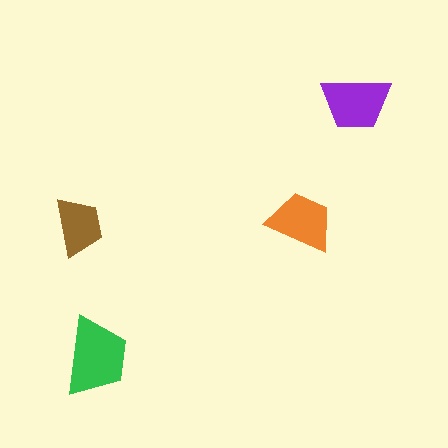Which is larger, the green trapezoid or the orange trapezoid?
The green one.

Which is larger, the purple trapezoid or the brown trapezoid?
The purple one.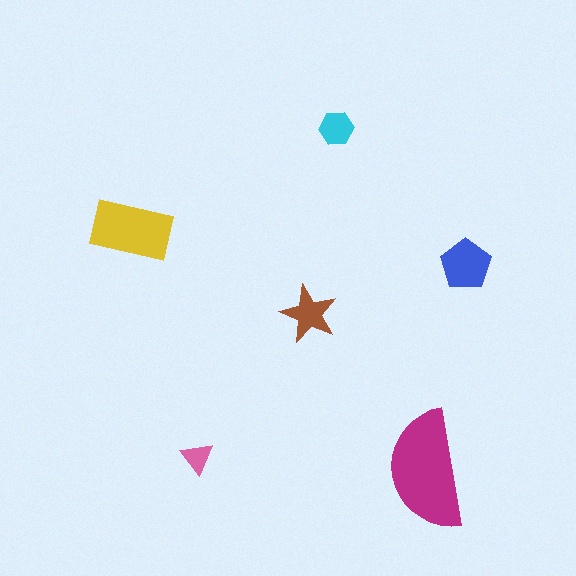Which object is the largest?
The magenta semicircle.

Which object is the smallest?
The pink triangle.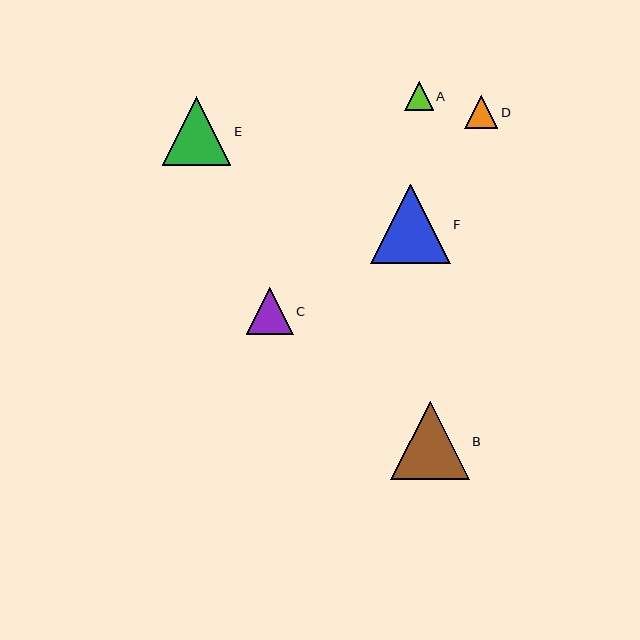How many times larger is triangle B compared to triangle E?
Triangle B is approximately 1.1 times the size of triangle E.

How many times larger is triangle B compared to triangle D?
Triangle B is approximately 2.4 times the size of triangle D.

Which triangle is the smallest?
Triangle A is the smallest with a size of approximately 29 pixels.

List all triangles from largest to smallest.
From largest to smallest: F, B, E, C, D, A.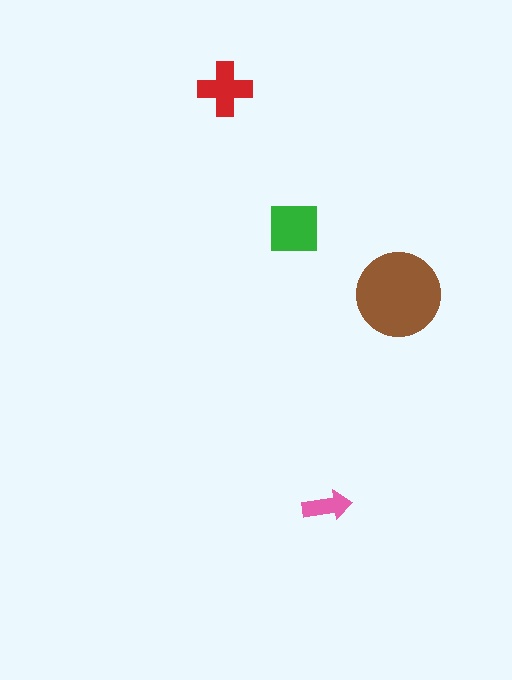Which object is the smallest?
The pink arrow.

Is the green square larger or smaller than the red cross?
Larger.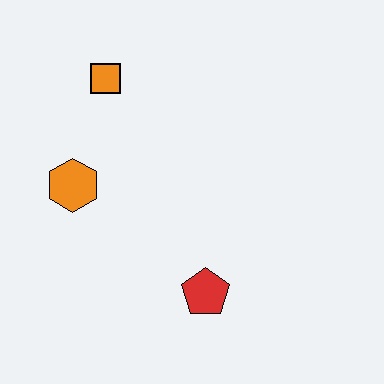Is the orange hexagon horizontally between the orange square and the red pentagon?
No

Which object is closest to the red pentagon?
The orange hexagon is closest to the red pentagon.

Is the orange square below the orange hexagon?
No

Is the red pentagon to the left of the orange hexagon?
No